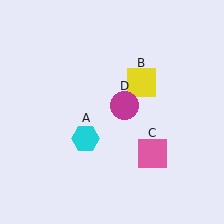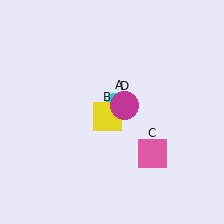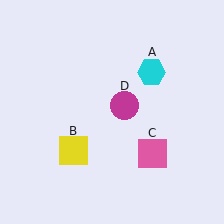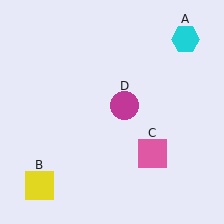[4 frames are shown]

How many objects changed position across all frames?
2 objects changed position: cyan hexagon (object A), yellow square (object B).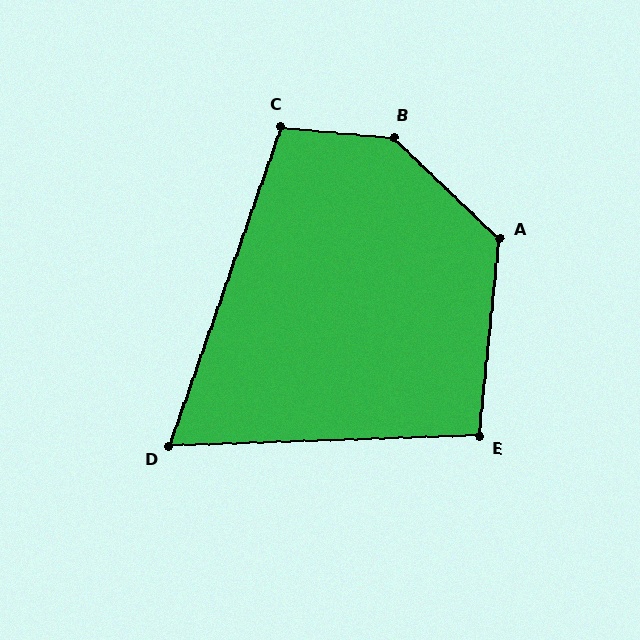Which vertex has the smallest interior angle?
D, at approximately 69 degrees.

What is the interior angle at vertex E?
Approximately 98 degrees (obtuse).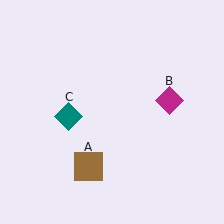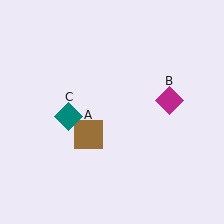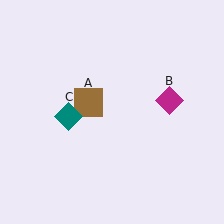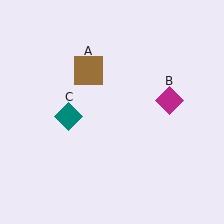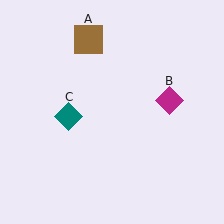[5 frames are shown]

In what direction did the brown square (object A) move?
The brown square (object A) moved up.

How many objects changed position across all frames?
1 object changed position: brown square (object A).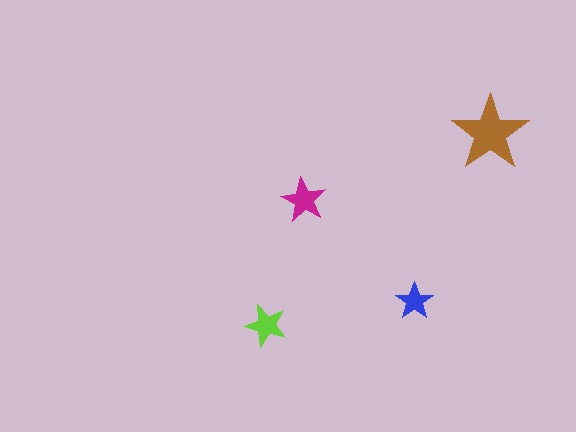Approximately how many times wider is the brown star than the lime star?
About 2 times wider.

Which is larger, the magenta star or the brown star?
The brown one.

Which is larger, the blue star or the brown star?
The brown one.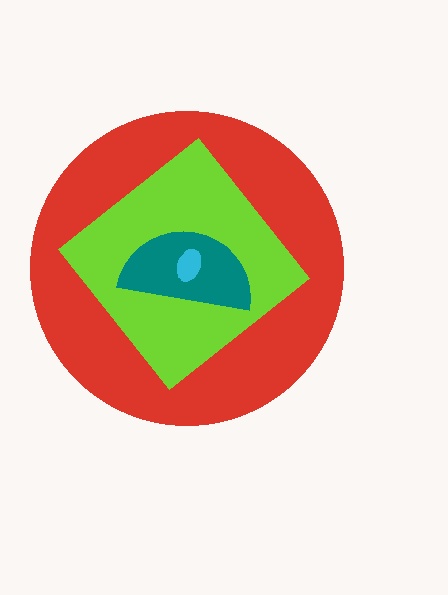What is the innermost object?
The cyan ellipse.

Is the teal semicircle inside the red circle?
Yes.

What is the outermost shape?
The red circle.